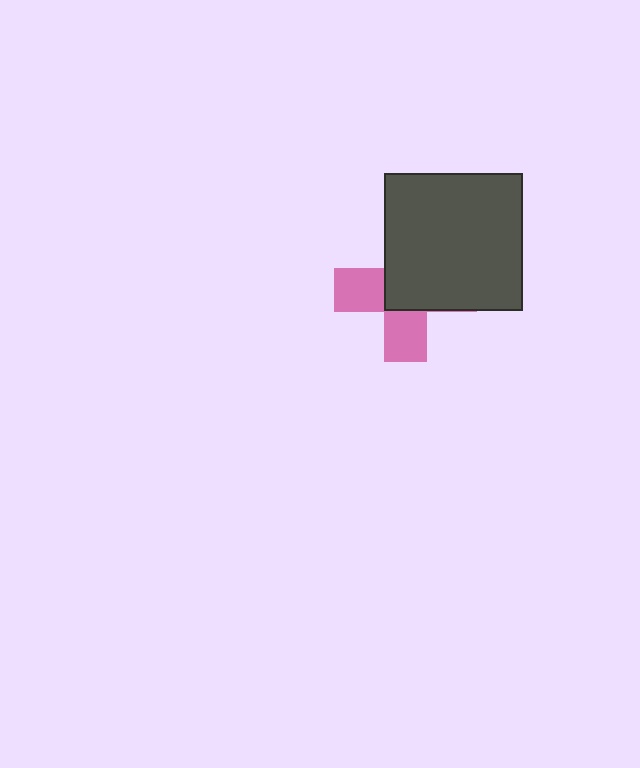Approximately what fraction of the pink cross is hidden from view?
Roughly 59% of the pink cross is hidden behind the dark gray square.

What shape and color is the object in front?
The object in front is a dark gray square.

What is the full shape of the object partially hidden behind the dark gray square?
The partially hidden object is a pink cross.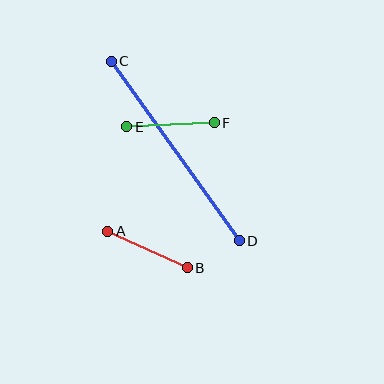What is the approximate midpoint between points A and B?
The midpoint is at approximately (147, 250) pixels.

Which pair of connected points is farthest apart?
Points C and D are farthest apart.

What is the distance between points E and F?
The distance is approximately 88 pixels.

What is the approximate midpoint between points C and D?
The midpoint is at approximately (175, 151) pixels.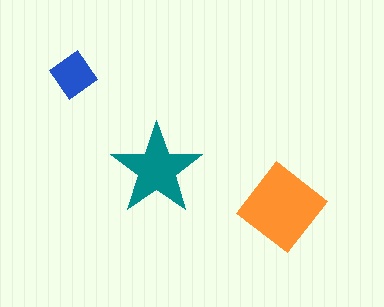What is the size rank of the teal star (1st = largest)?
2nd.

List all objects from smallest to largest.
The blue diamond, the teal star, the orange diamond.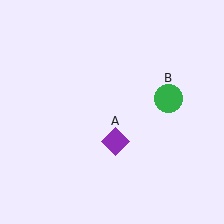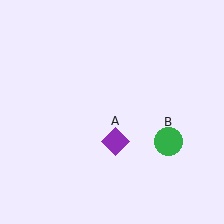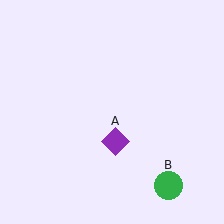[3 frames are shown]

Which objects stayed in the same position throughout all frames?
Purple diamond (object A) remained stationary.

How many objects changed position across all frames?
1 object changed position: green circle (object B).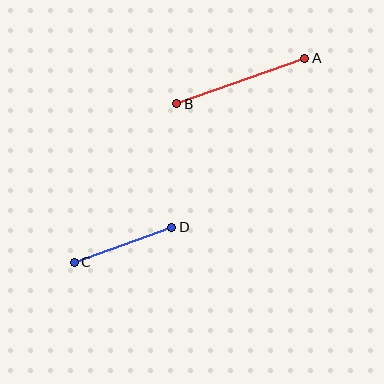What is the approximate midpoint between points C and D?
The midpoint is at approximately (123, 245) pixels.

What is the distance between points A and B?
The distance is approximately 136 pixels.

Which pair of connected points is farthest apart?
Points A and B are farthest apart.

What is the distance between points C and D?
The distance is approximately 104 pixels.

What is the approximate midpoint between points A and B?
The midpoint is at approximately (241, 81) pixels.